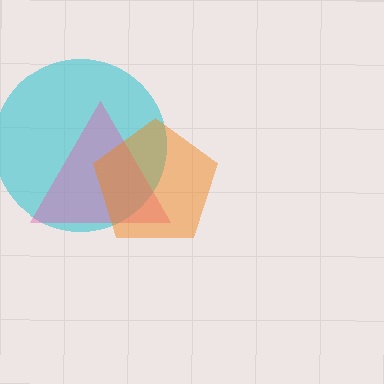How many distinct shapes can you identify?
There are 3 distinct shapes: a cyan circle, a pink triangle, an orange pentagon.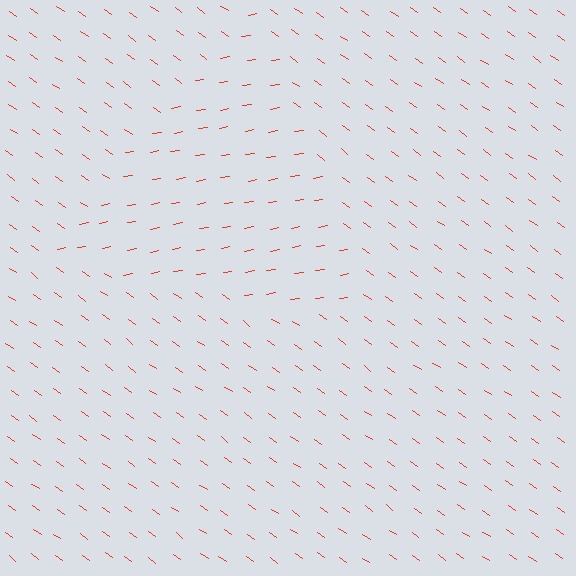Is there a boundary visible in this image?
Yes, there is a texture boundary formed by a change in line orientation.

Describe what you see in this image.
The image is filled with small red line segments. A triangle region in the image has lines oriented differently from the surrounding lines, creating a visible texture boundary.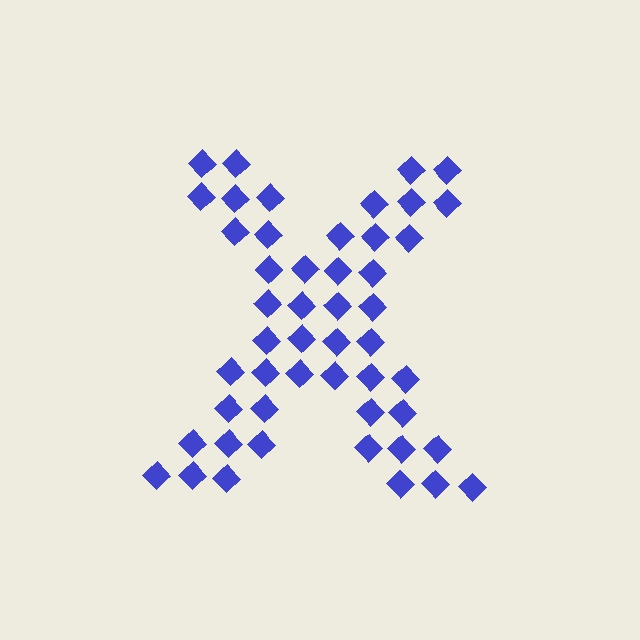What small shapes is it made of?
It is made of small diamonds.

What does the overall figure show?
The overall figure shows the letter X.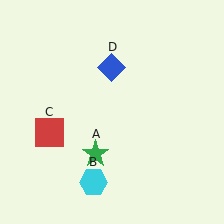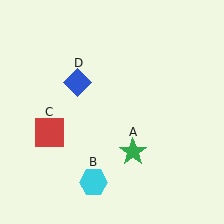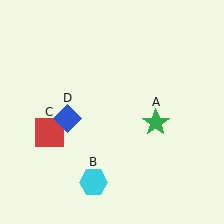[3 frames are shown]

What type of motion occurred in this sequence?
The green star (object A), blue diamond (object D) rotated counterclockwise around the center of the scene.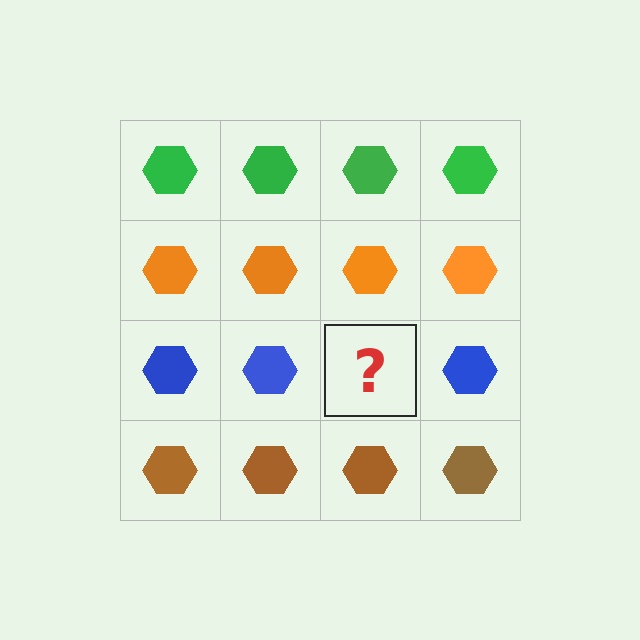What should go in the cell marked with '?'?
The missing cell should contain a blue hexagon.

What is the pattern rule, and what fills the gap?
The rule is that each row has a consistent color. The gap should be filled with a blue hexagon.